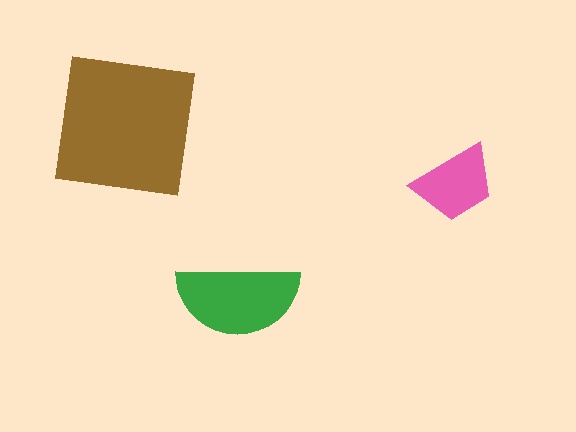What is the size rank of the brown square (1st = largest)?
1st.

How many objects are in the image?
There are 3 objects in the image.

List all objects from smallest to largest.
The pink trapezoid, the green semicircle, the brown square.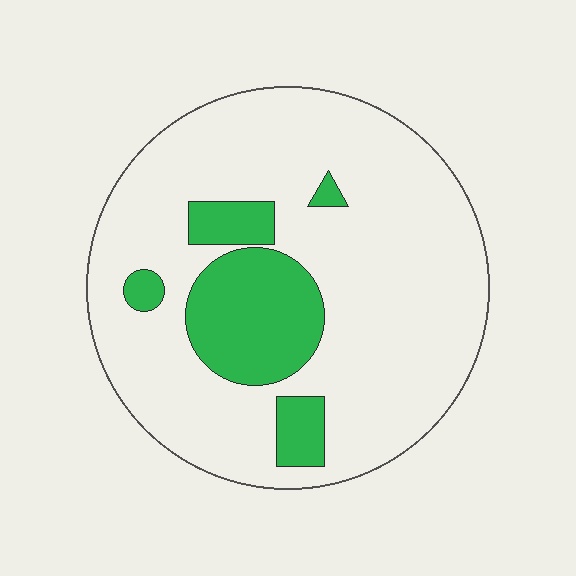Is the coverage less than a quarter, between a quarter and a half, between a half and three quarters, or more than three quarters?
Less than a quarter.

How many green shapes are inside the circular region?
5.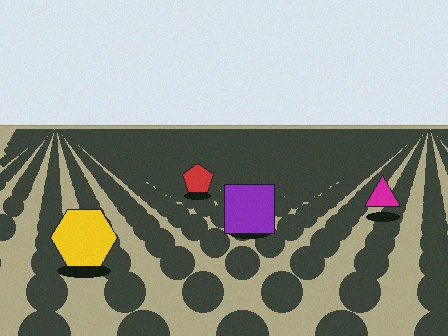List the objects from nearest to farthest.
From nearest to farthest: the yellow hexagon, the purple square, the magenta triangle, the red pentagon.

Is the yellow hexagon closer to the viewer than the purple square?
Yes. The yellow hexagon is closer — you can tell from the texture gradient: the ground texture is coarser near it.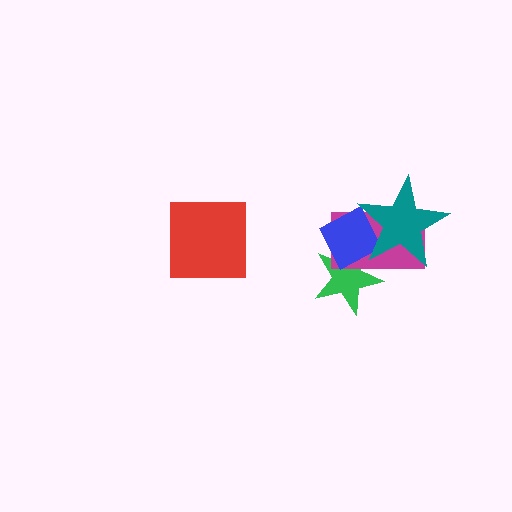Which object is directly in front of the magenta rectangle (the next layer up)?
The blue diamond is directly in front of the magenta rectangle.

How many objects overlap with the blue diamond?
3 objects overlap with the blue diamond.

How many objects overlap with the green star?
3 objects overlap with the green star.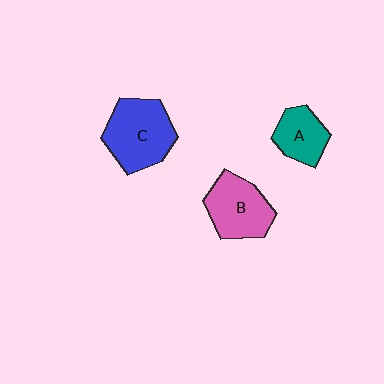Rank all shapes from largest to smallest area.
From largest to smallest: C (blue), B (pink), A (teal).